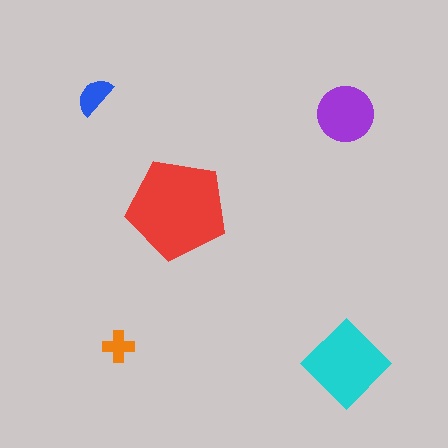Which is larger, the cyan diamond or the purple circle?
The cyan diamond.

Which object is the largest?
The red pentagon.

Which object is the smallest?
The orange cross.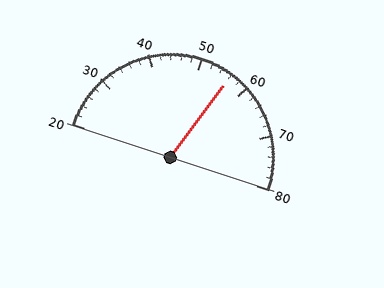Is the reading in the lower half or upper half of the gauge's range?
The reading is in the upper half of the range (20 to 80).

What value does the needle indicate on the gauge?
The needle indicates approximately 56.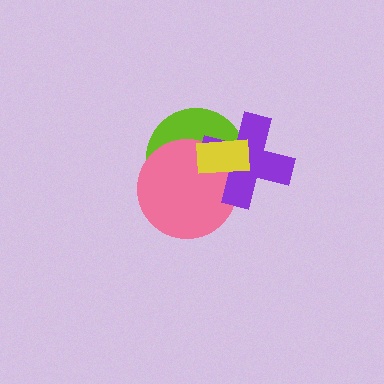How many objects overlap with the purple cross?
3 objects overlap with the purple cross.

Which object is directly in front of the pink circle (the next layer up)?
The purple cross is directly in front of the pink circle.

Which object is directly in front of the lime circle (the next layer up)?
The pink circle is directly in front of the lime circle.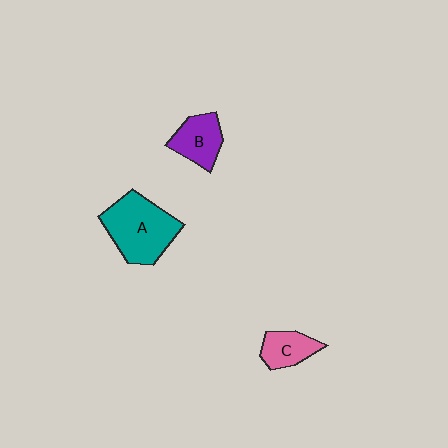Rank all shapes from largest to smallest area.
From largest to smallest: A (teal), B (purple), C (pink).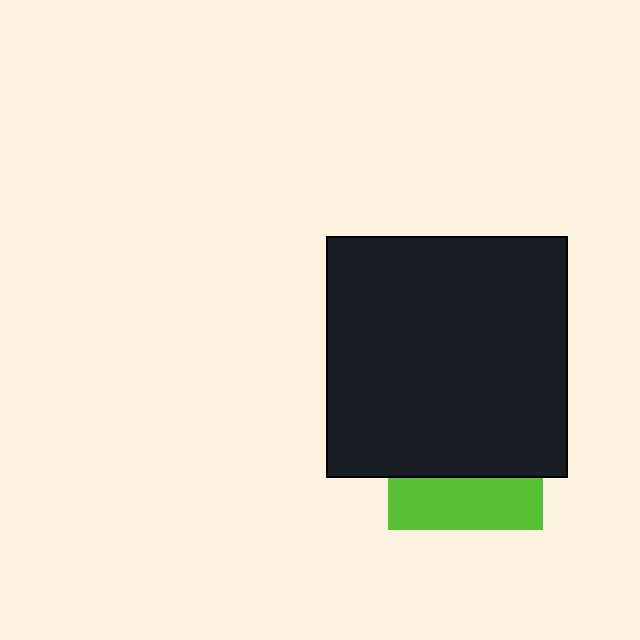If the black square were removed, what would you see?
You would see the complete lime square.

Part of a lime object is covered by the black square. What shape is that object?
It is a square.